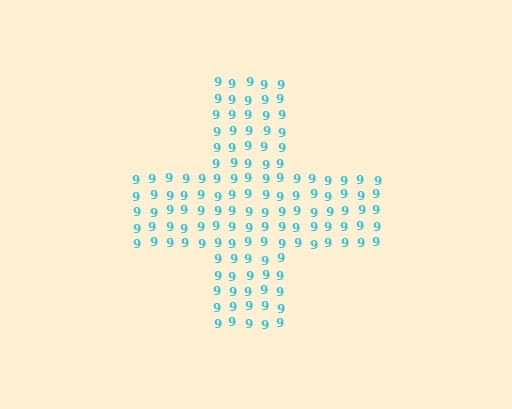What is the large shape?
The large shape is a cross.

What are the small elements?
The small elements are digit 9's.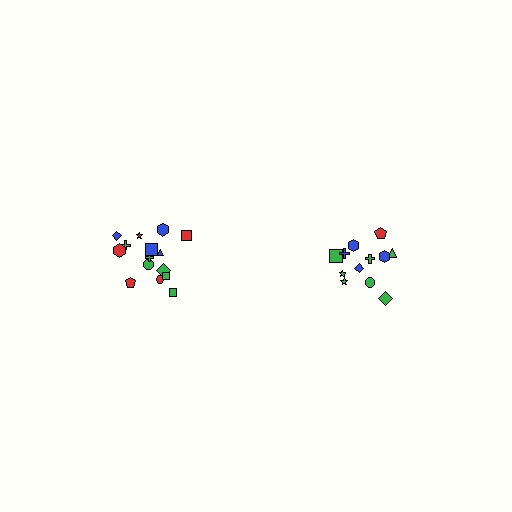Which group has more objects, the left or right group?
The left group.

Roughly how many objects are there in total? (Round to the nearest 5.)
Roughly 25 objects in total.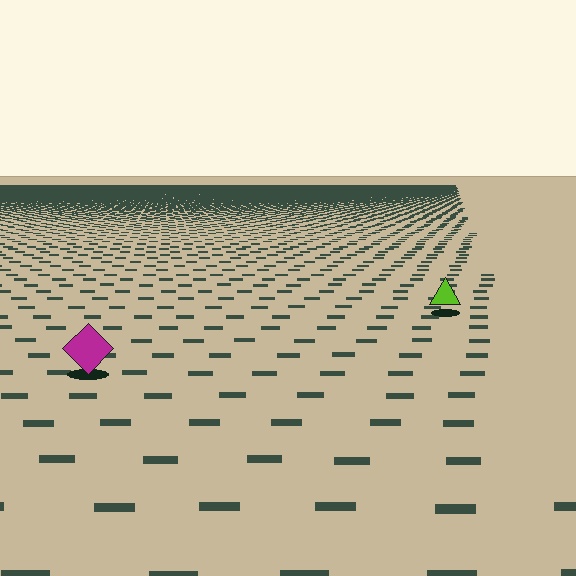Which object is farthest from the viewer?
The lime triangle is farthest from the viewer. It appears smaller and the ground texture around it is denser.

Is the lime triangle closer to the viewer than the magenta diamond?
No. The magenta diamond is closer — you can tell from the texture gradient: the ground texture is coarser near it.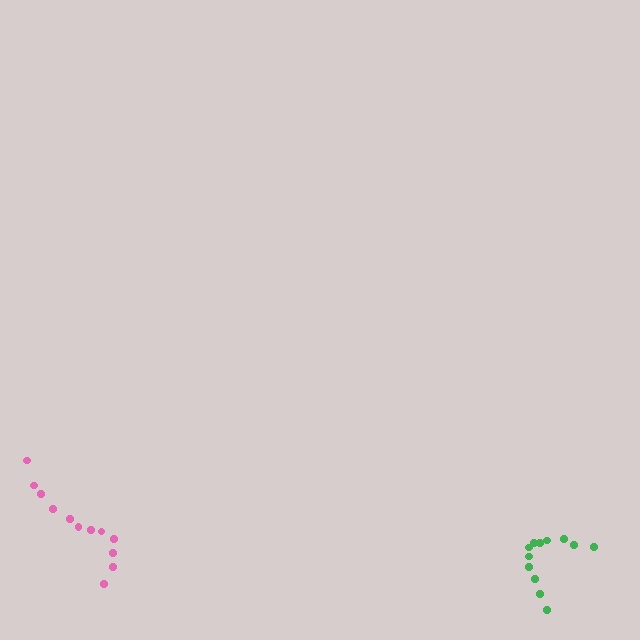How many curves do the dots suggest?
There are 2 distinct paths.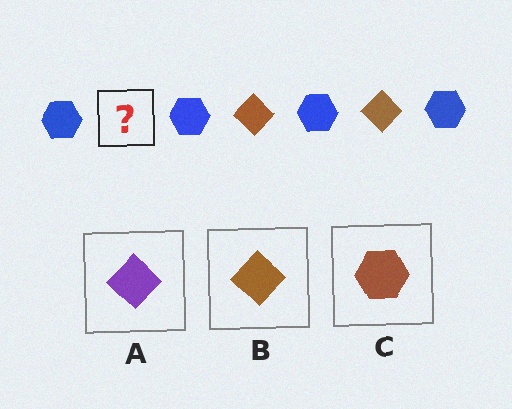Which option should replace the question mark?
Option B.